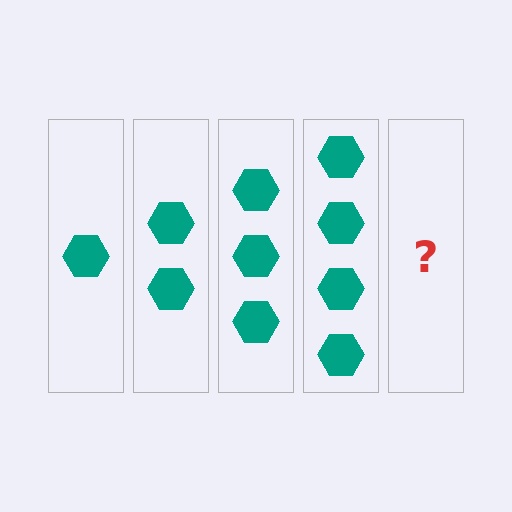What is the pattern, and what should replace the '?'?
The pattern is that each step adds one more hexagon. The '?' should be 5 hexagons.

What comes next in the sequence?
The next element should be 5 hexagons.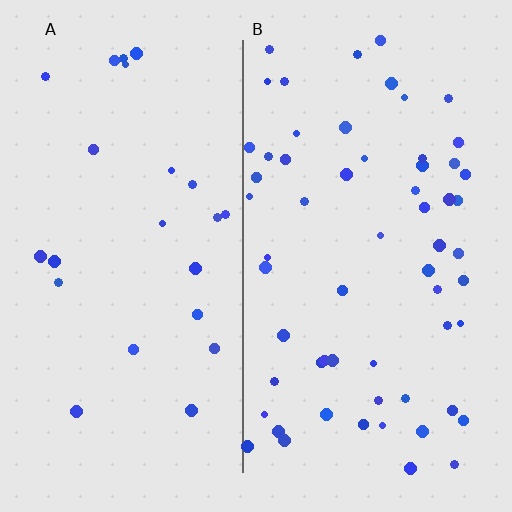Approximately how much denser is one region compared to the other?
Approximately 2.5× — region B over region A.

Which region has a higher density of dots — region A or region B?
B (the right).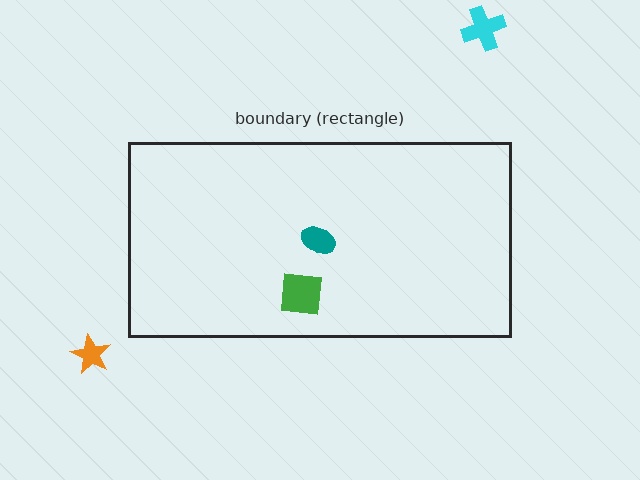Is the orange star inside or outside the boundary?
Outside.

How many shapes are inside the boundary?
2 inside, 2 outside.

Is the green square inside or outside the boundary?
Inside.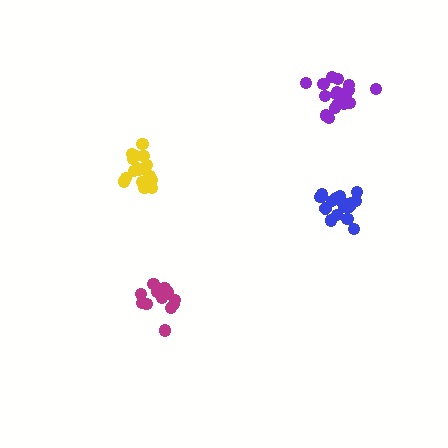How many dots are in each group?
Group 1: 13 dots, Group 2: 17 dots, Group 3: 16 dots, Group 4: 17 dots (63 total).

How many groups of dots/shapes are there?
There are 4 groups.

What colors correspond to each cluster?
The clusters are colored: magenta, yellow, blue, purple.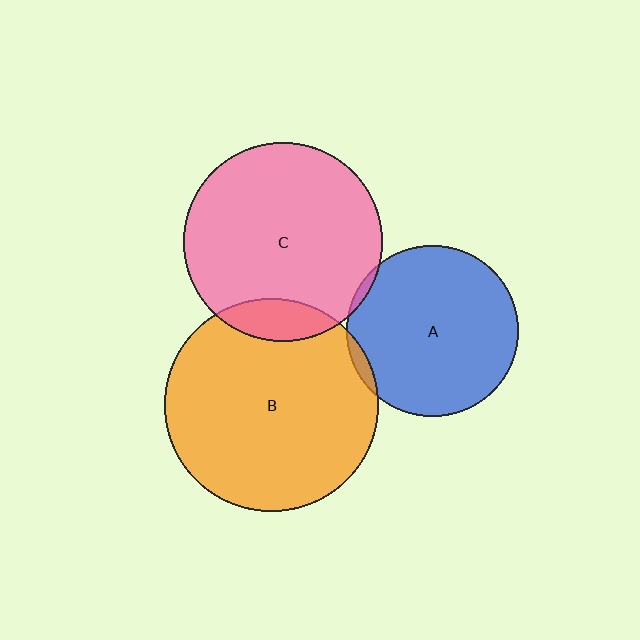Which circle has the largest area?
Circle B (orange).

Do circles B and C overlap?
Yes.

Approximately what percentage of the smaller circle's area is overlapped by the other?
Approximately 10%.